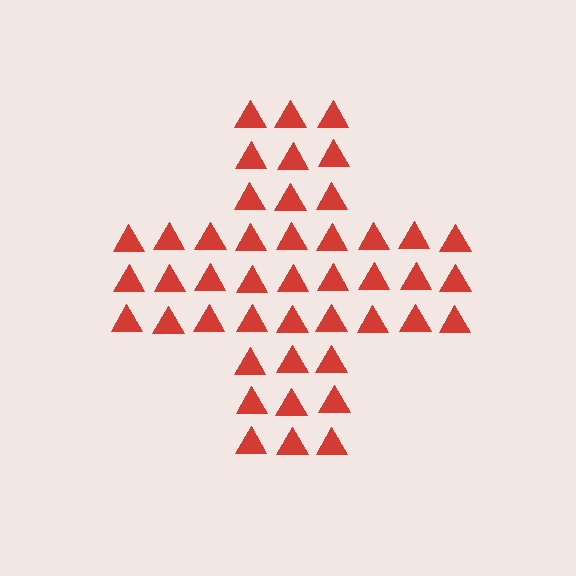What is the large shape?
The large shape is a cross.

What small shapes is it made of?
It is made of small triangles.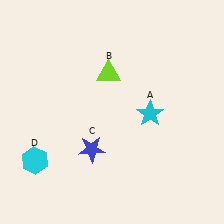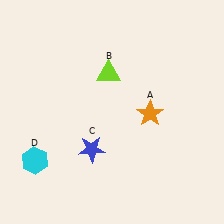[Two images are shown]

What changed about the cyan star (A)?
In Image 1, A is cyan. In Image 2, it changed to orange.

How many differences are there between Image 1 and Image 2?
There is 1 difference between the two images.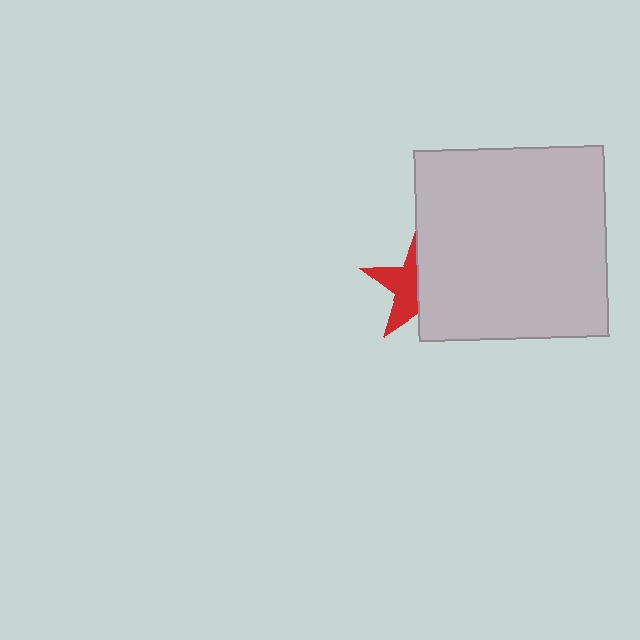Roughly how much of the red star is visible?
About half of it is visible (roughly 45%).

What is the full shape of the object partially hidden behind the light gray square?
The partially hidden object is a red star.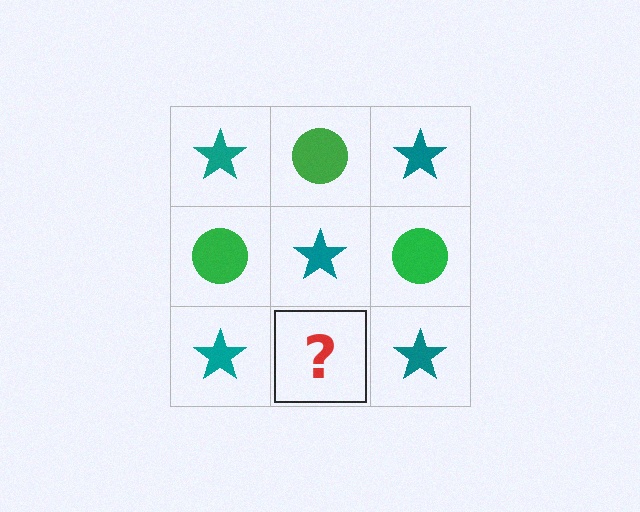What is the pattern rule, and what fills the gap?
The rule is that it alternates teal star and green circle in a checkerboard pattern. The gap should be filled with a green circle.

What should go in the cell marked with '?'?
The missing cell should contain a green circle.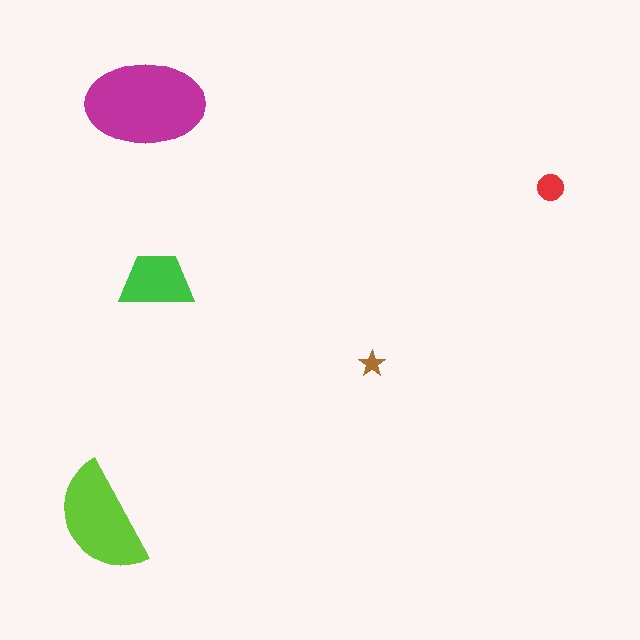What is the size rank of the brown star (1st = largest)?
5th.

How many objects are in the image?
There are 5 objects in the image.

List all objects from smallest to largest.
The brown star, the red circle, the green trapezoid, the lime semicircle, the magenta ellipse.